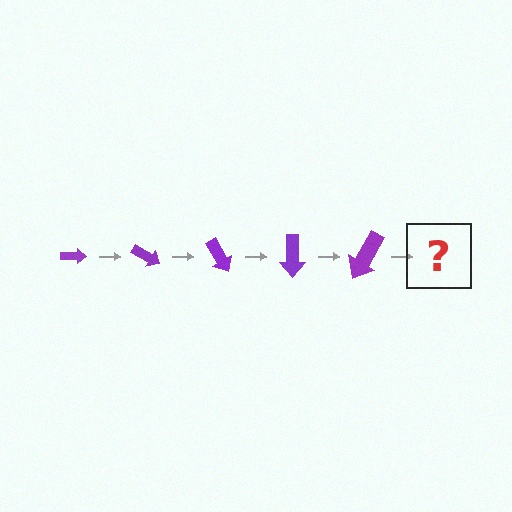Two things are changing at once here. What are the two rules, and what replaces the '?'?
The two rules are that the arrow grows larger each step and it rotates 30 degrees each step. The '?' should be an arrow, larger than the previous one and rotated 150 degrees from the start.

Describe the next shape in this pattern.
It should be an arrow, larger than the previous one and rotated 150 degrees from the start.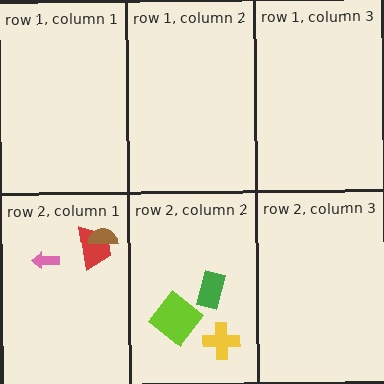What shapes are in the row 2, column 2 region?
The yellow cross, the green rectangle, the lime diamond.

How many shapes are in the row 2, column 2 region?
3.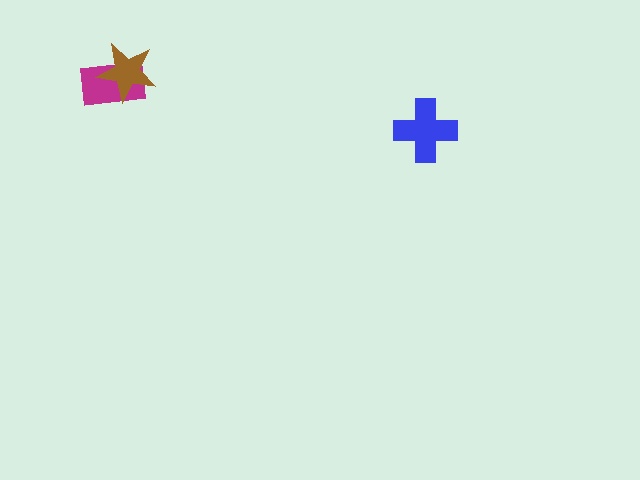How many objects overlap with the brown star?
1 object overlaps with the brown star.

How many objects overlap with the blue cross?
0 objects overlap with the blue cross.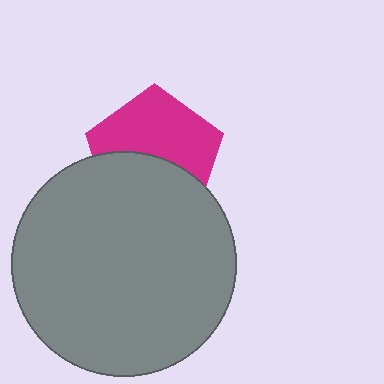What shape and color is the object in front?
The object in front is a gray circle.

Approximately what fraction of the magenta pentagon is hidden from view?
Roughly 45% of the magenta pentagon is hidden behind the gray circle.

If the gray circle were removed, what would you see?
You would see the complete magenta pentagon.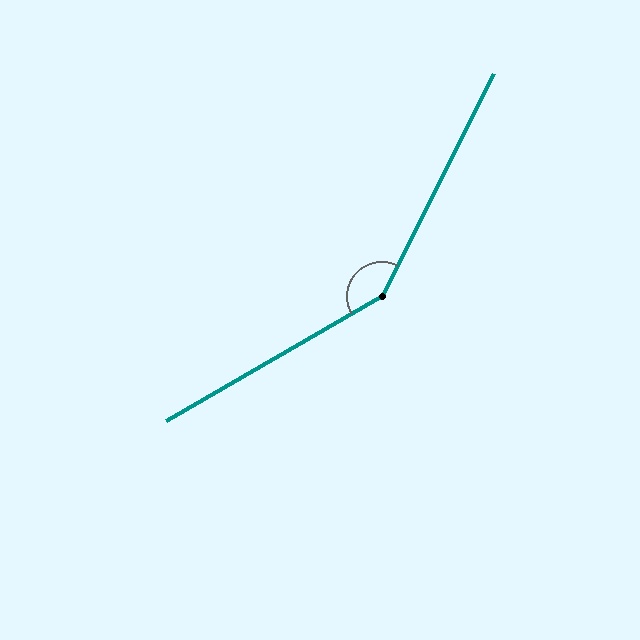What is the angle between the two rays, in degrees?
Approximately 147 degrees.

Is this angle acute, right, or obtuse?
It is obtuse.